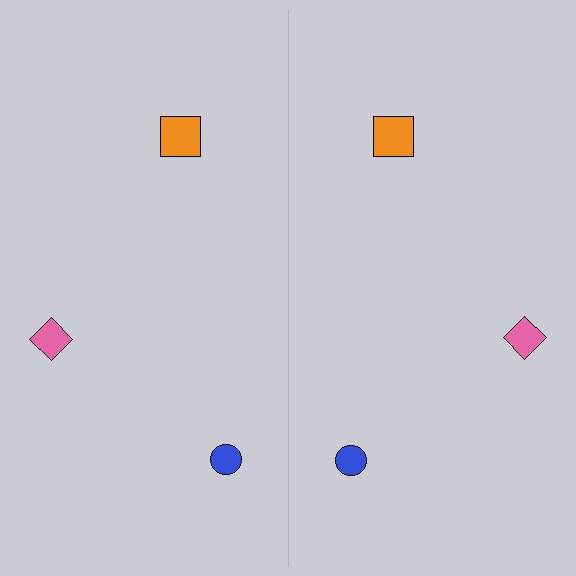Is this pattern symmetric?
Yes, this pattern has bilateral (reflection) symmetry.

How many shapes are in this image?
There are 6 shapes in this image.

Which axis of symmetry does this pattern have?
The pattern has a vertical axis of symmetry running through the center of the image.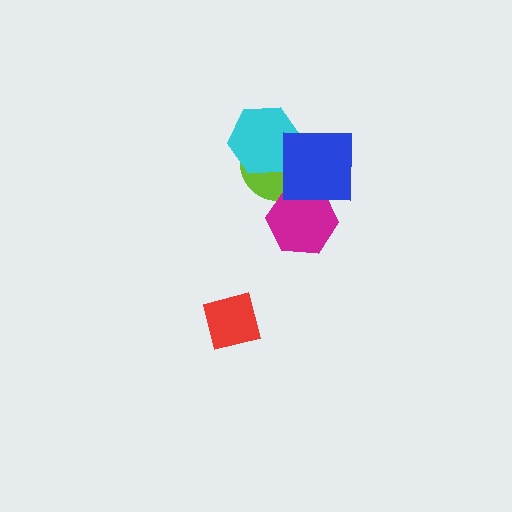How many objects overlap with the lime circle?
3 objects overlap with the lime circle.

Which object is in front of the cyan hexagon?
The blue square is in front of the cyan hexagon.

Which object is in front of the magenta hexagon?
The blue square is in front of the magenta hexagon.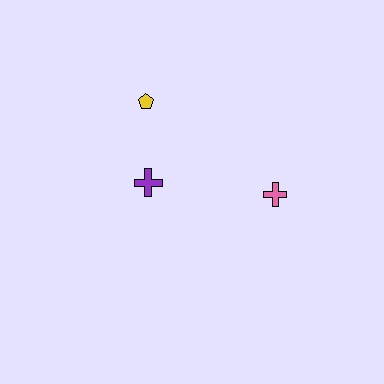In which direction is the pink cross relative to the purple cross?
The pink cross is to the right of the purple cross.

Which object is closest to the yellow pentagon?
The purple cross is closest to the yellow pentagon.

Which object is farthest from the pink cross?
The yellow pentagon is farthest from the pink cross.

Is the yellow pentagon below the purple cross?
No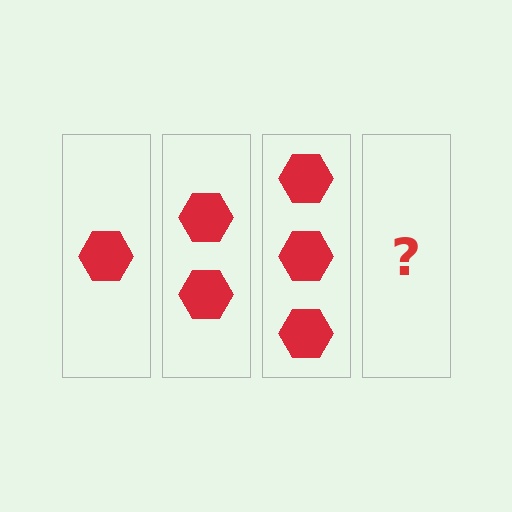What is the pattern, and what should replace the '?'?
The pattern is that each step adds one more hexagon. The '?' should be 4 hexagons.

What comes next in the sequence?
The next element should be 4 hexagons.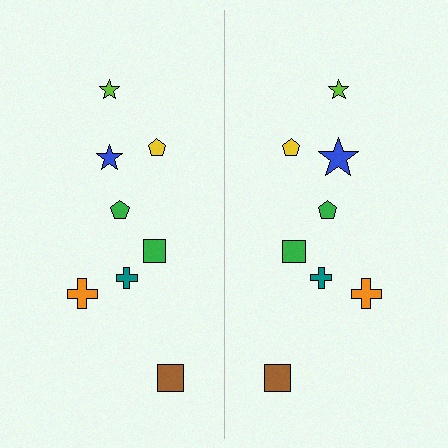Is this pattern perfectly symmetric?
No, the pattern is not perfectly symmetric. The blue star on the right side has a different size than its mirror counterpart.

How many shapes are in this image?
There are 16 shapes in this image.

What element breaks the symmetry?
The blue star on the right side has a different size than its mirror counterpart.